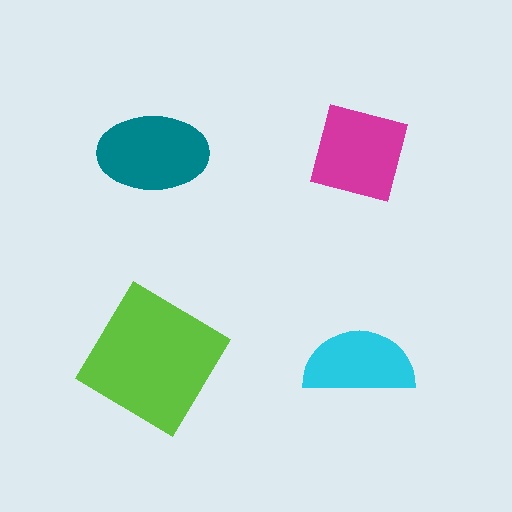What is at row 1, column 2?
A magenta square.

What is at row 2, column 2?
A cyan semicircle.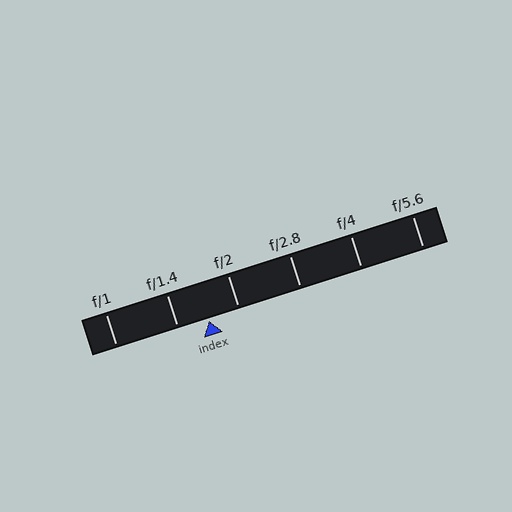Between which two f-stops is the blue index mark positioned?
The index mark is between f/1.4 and f/2.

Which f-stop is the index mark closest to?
The index mark is closest to f/1.4.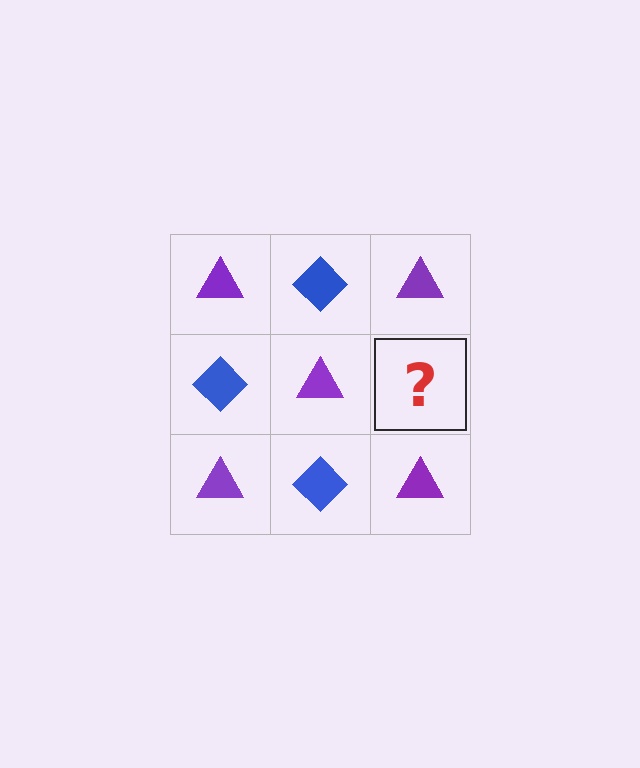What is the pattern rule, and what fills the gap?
The rule is that it alternates purple triangle and blue diamond in a checkerboard pattern. The gap should be filled with a blue diamond.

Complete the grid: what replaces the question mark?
The question mark should be replaced with a blue diamond.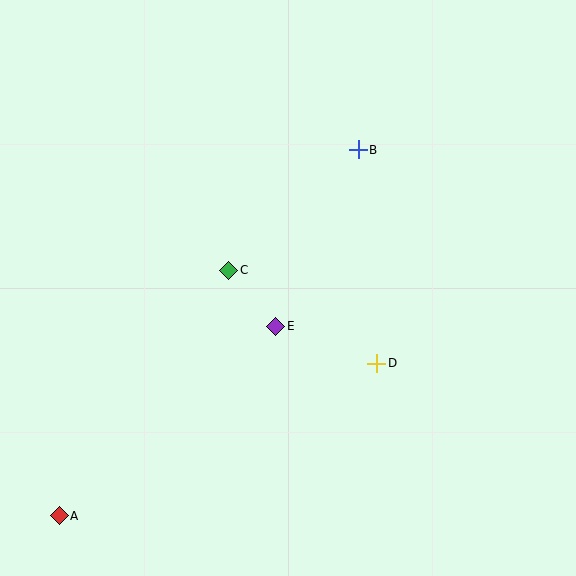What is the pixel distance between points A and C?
The distance between A and C is 298 pixels.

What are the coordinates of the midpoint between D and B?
The midpoint between D and B is at (367, 257).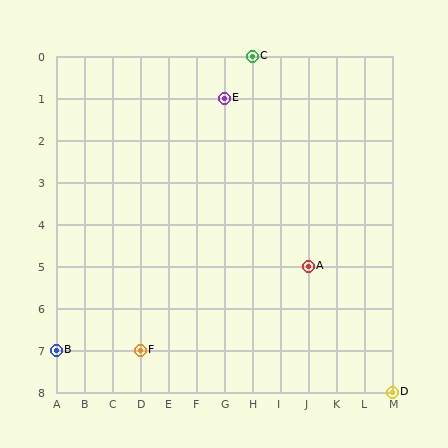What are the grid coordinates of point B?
Point B is at grid coordinates (A, 7).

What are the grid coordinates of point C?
Point C is at grid coordinates (H, 0).